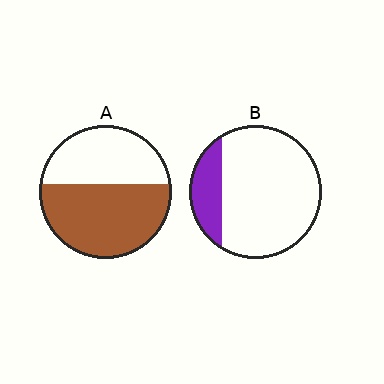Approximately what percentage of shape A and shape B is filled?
A is approximately 60% and B is approximately 20%.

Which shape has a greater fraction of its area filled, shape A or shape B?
Shape A.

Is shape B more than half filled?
No.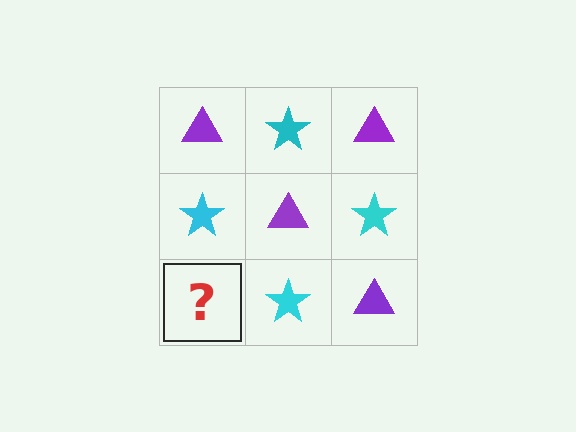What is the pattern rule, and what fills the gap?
The rule is that it alternates purple triangle and cyan star in a checkerboard pattern. The gap should be filled with a purple triangle.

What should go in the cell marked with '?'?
The missing cell should contain a purple triangle.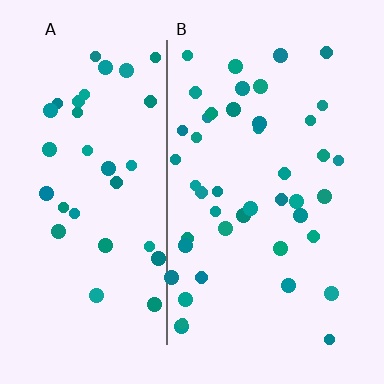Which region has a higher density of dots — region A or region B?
B (the right).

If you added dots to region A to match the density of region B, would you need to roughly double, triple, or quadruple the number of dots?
Approximately double.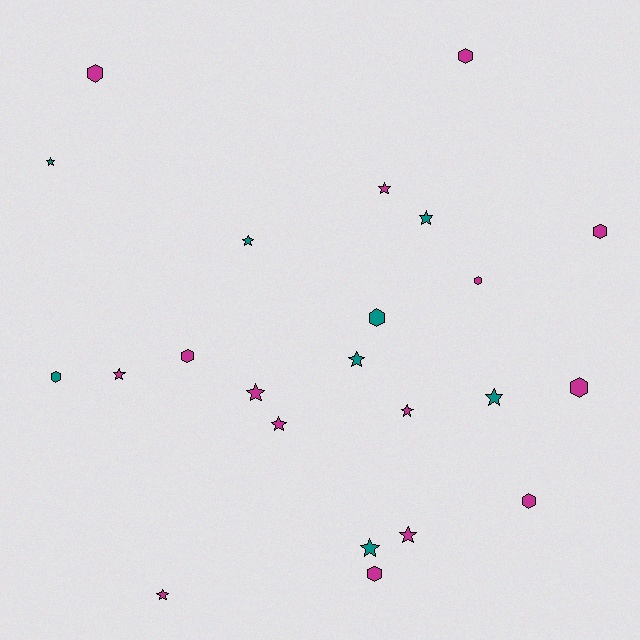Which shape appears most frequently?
Star, with 13 objects.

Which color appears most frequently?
Magenta, with 15 objects.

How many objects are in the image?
There are 23 objects.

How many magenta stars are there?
There are 7 magenta stars.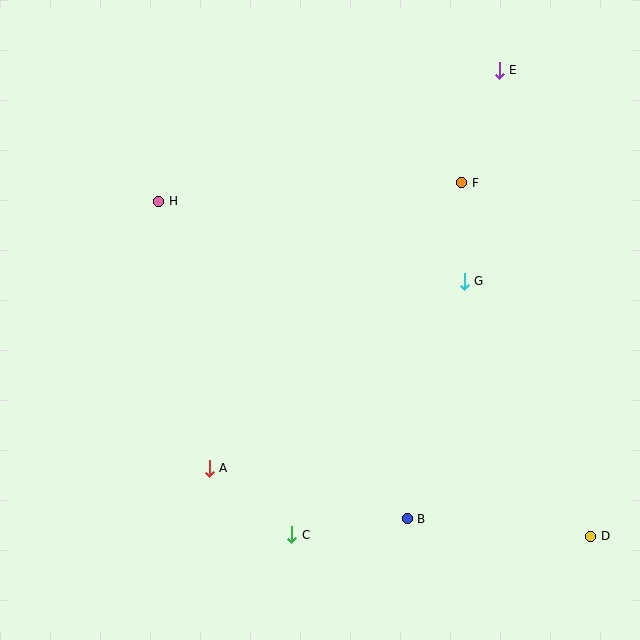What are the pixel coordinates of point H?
Point H is at (159, 201).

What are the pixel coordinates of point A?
Point A is at (209, 468).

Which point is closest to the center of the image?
Point G at (464, 281) is closest to the center.